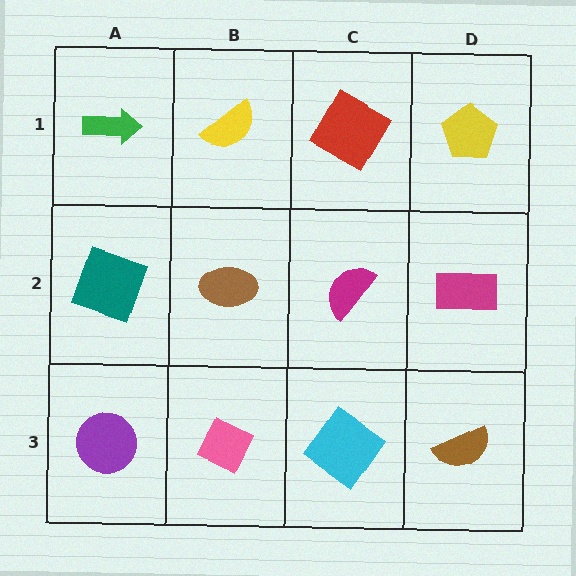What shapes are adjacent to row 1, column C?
A magenta semicircle (row 2, column C), a yellow semicircle (row 1, column B), a yellow pentagon (row 1, column D).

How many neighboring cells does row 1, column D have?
2.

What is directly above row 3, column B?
A brown ellipse.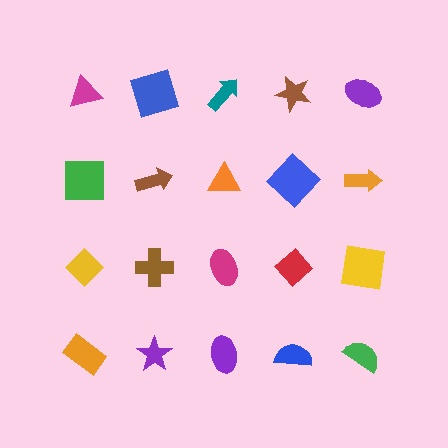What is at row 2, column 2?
A brown arrow.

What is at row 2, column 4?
A blue diamond.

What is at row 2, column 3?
An orange triangle.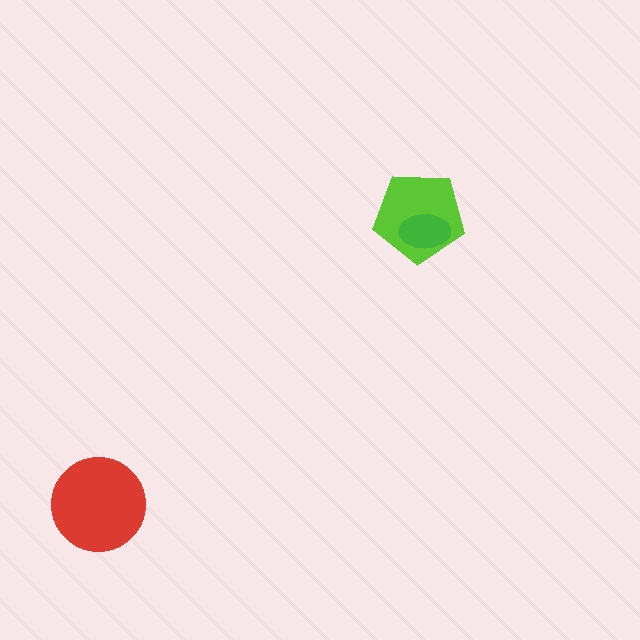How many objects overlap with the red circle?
0 objects overlap with the red circle.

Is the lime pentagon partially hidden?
Yes, it is partially covered by another shape.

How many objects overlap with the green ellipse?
1 object overlaps with the green ellipse.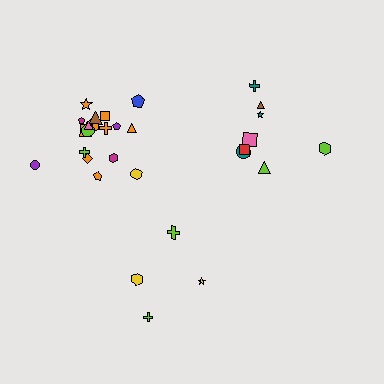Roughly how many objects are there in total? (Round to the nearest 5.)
Roughly 30 objects in total.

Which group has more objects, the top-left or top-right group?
The top-left group.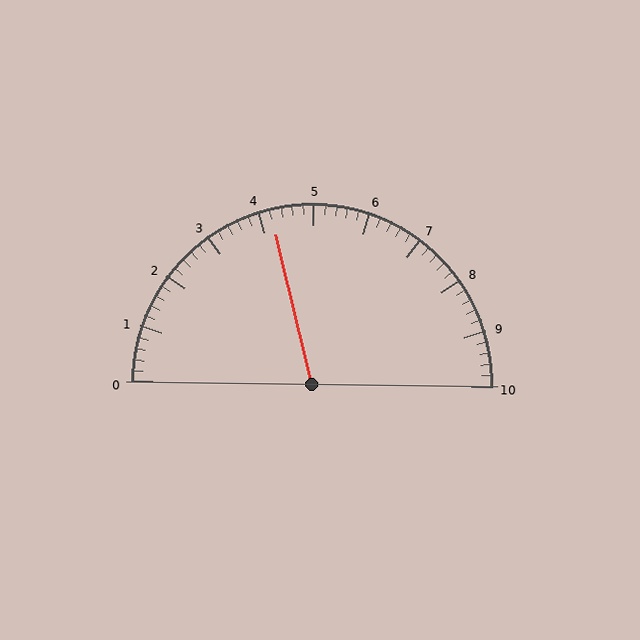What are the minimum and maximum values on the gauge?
The gauge ranges from 0 to 10.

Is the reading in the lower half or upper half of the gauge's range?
The reading is in the lower half of the range (0 to 10).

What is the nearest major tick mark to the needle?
The nearest major tick mark is 4.